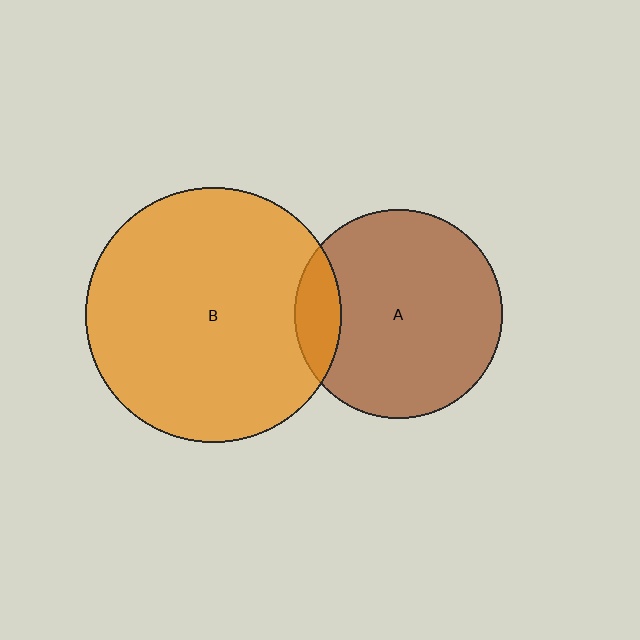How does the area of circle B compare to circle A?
Approximately 1.5 times.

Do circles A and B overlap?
Yes.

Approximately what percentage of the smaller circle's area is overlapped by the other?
Approximately 15%.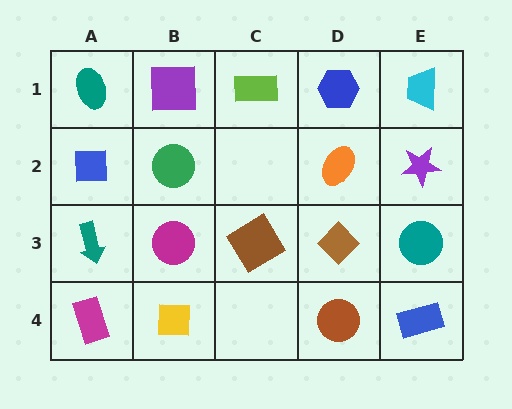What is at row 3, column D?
A brown diamond.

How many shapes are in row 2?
4 shapes.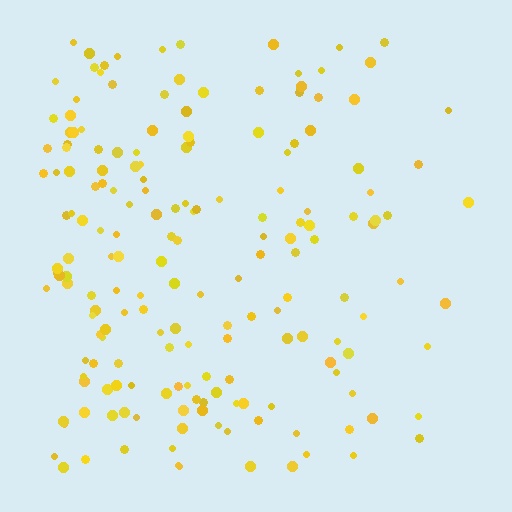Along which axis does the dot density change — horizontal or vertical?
Horizontal.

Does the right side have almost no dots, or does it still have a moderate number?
Still a moderate number, just noticeably fewer than the left.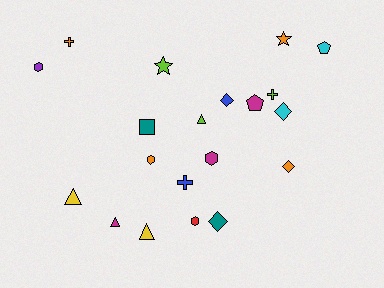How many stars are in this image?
There are 2 stars.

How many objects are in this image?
There are 20 objects.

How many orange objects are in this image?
There are 4 orange objects.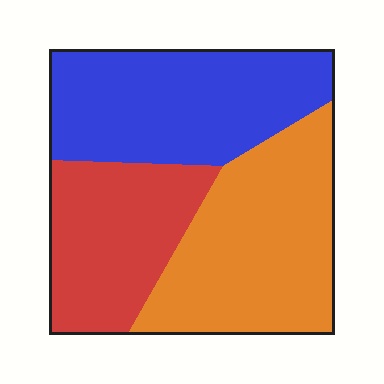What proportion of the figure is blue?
Blue takes up between a quarter and a half of the figure.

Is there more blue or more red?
Blue.